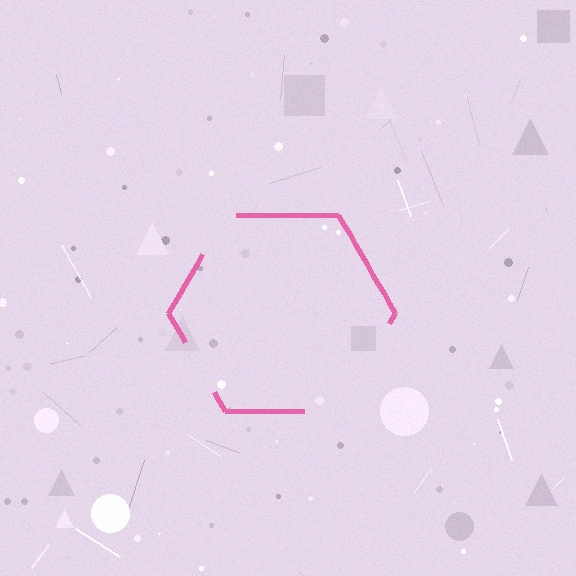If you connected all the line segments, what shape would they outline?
They would outline a hexagon.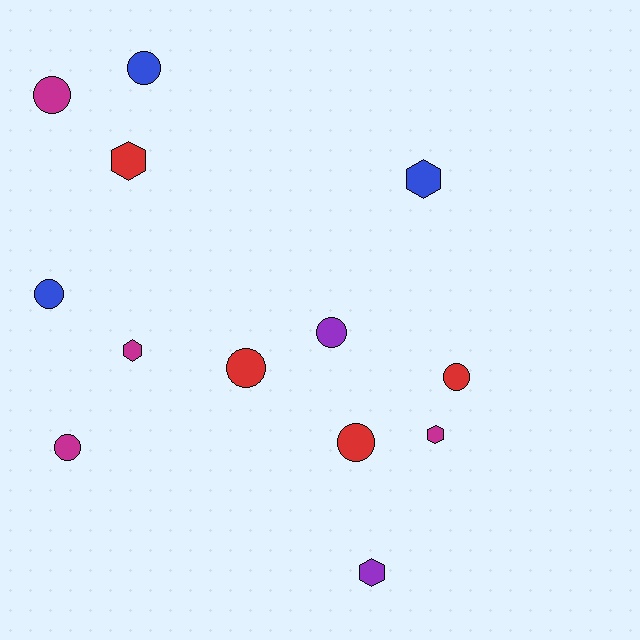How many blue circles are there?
There are 2 blue circles.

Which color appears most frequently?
Red, with 4 objects.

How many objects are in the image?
There are 13 objects.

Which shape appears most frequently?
Circle, with 8 objects.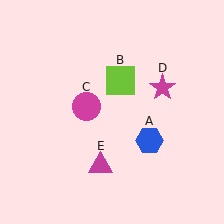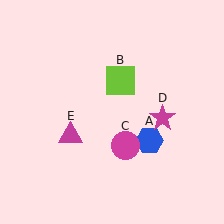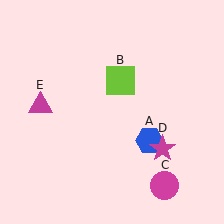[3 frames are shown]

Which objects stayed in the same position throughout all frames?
Blue hexagon (object A) and lime square (object B) remained stationary.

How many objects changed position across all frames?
3 objects changed position: magenta circle (object C), magenta star (object D), magenta triangle (object E).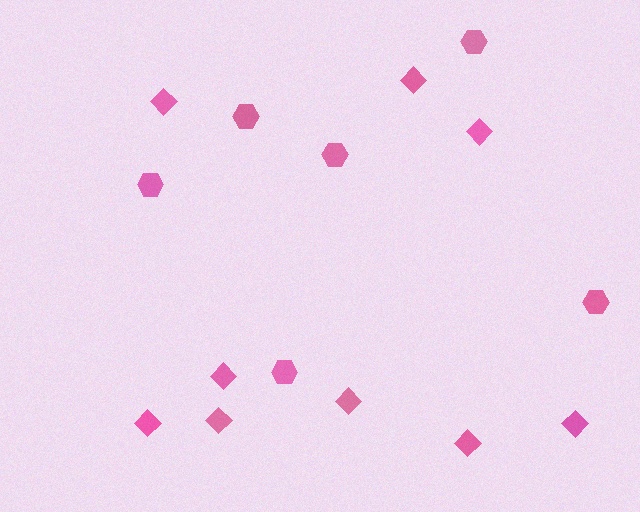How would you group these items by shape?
There are 2 groups: one group of diamonds (9) and one group of hexagons (6).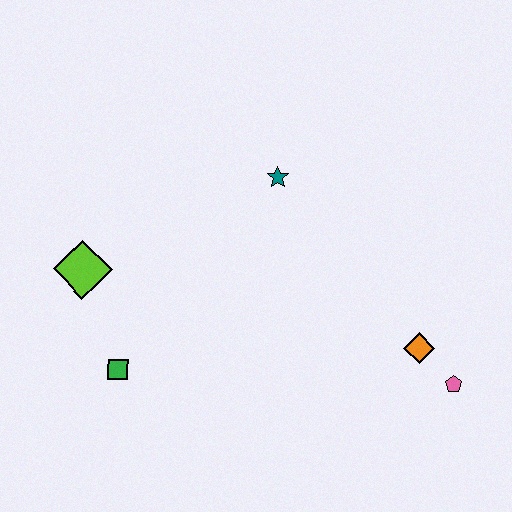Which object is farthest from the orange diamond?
The lime diamond is farthest from the orange diamond.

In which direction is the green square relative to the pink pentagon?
The green square is to the left of the pink pentagon.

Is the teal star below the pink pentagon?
No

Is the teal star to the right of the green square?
Yes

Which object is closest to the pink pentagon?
The orange diamond is closest to the pink pentagon.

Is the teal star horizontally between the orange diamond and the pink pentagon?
No